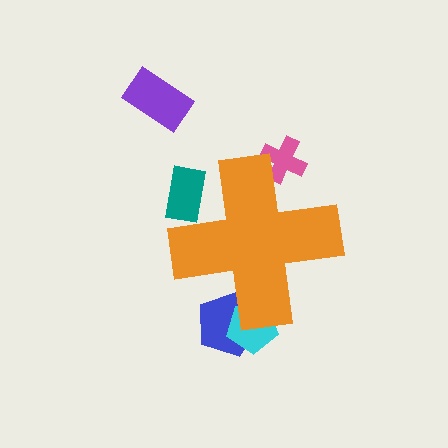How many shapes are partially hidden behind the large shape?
4 shapes are partially hidden.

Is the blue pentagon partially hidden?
Yes, the blue pentagon is partially hidden behind the orange cross.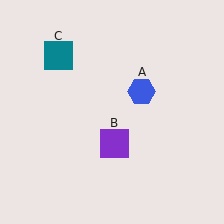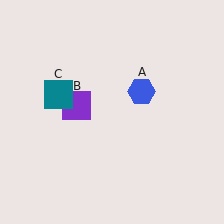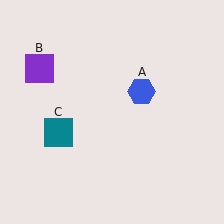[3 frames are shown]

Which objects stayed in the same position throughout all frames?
Blue hexagon (object A) remained stationary.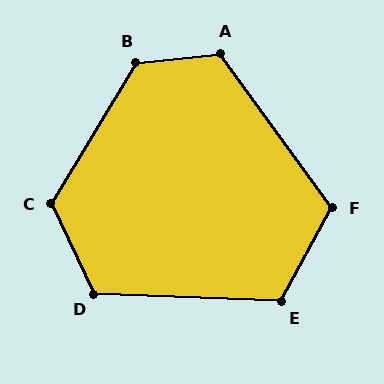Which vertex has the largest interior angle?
B, at approximately 127 degrees.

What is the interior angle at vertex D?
Approximately 118 degrees (obtuse).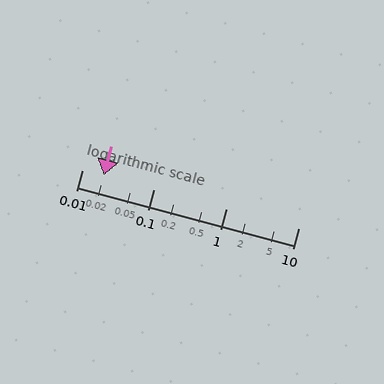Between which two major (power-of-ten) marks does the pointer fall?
The pointer is between 0.01 and 0.1.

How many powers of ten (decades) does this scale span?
The scale spans 3 decades, from 0.01 to 10.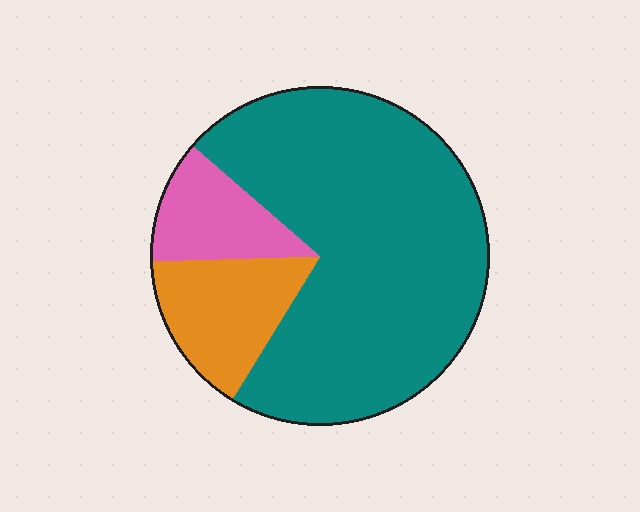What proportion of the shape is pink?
Pink takes up less than a sixth of the shape.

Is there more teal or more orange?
Teal.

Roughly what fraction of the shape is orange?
Orange takes up about one sixth (1/6) of the shape.